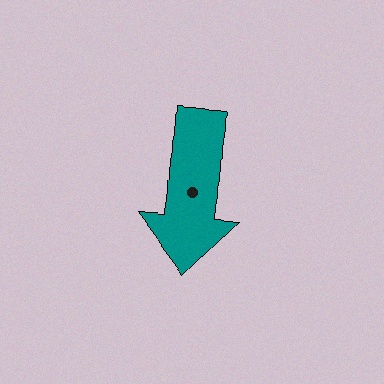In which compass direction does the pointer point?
South.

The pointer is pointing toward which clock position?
Roughly 6 o'clock.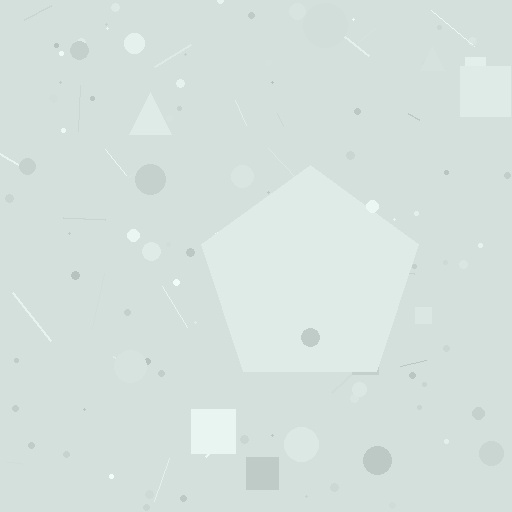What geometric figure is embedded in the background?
A pentagon is embedded in the background.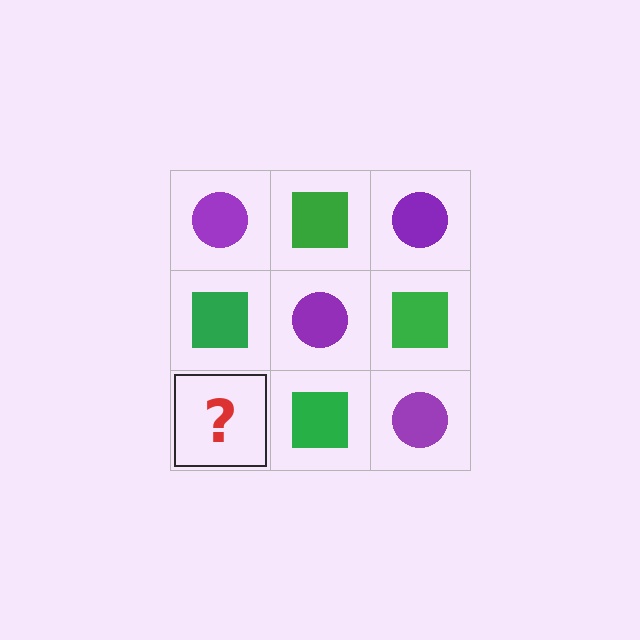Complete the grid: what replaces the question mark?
The question mark should be replaced with a purple circle.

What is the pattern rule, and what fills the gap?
The rule is that it alternates purple circle and green square in a checkerboard pattern. The gap should be filled with a purple circle.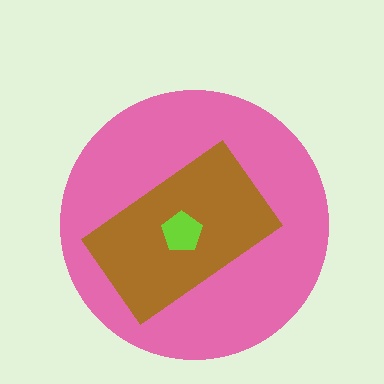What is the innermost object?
The lime pentagon.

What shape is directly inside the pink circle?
The brown rectangle.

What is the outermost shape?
The pink circle.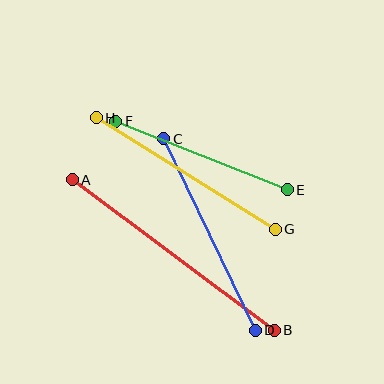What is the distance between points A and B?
The distance is approximately 252 pixels.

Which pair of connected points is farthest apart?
Points A and B are farthest apart.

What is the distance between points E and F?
The distance is approximately 185 pixels.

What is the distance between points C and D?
The distance is approximately 212 pixels.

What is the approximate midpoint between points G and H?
The midpoint is at approximately (186, 173) pixels.